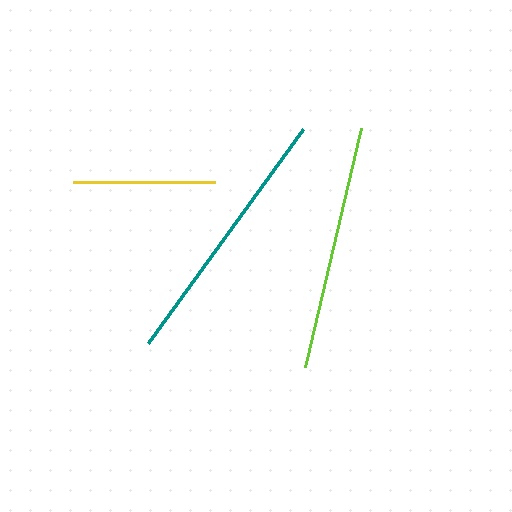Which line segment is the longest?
The teal line is the longest at approximately 265 pixels.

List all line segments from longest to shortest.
From longest to shortest: teal, lime, yellow.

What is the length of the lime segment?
The lime segment is approximately 246 pixels long.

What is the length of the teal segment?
The teal segment is approximately 265 pixels long.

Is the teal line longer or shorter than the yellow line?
The teal line is longer than the yellow line.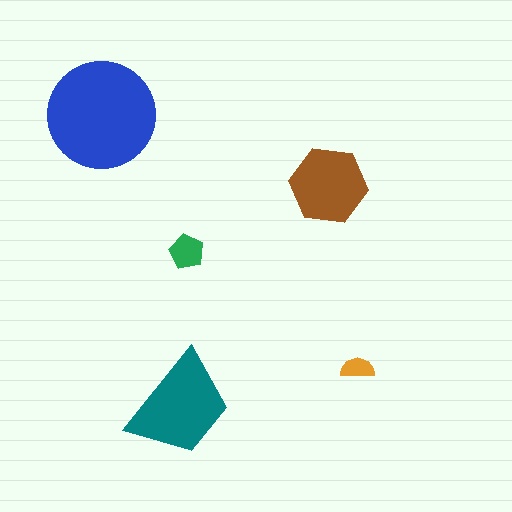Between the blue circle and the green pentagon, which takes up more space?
The blue circle.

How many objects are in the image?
There are 5 objects in the image.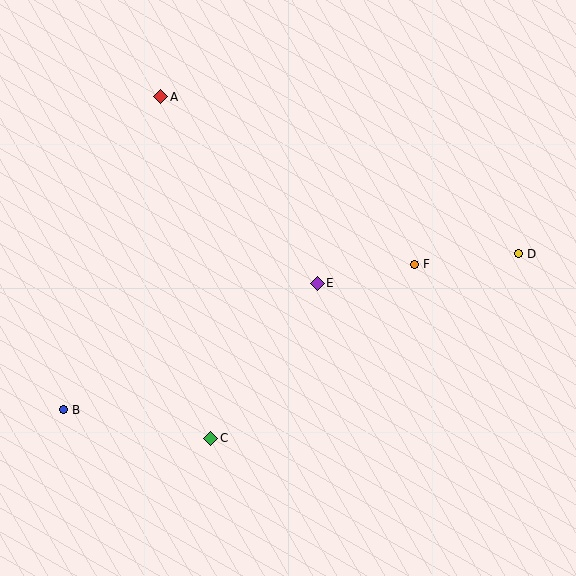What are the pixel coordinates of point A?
Point A is at (161, 97).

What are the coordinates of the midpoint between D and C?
The midpoint between D and C is at (365, 346).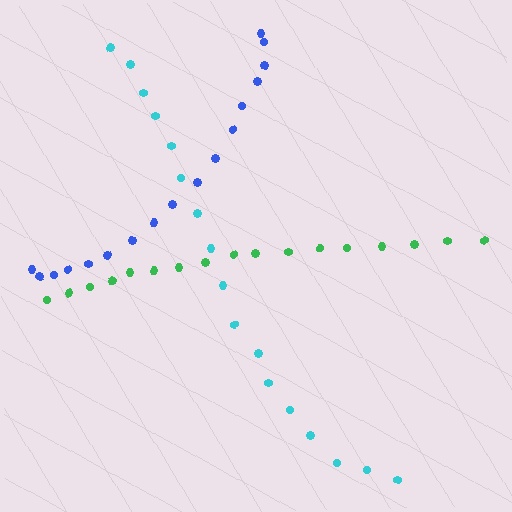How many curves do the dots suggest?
There are 3 distinct paths.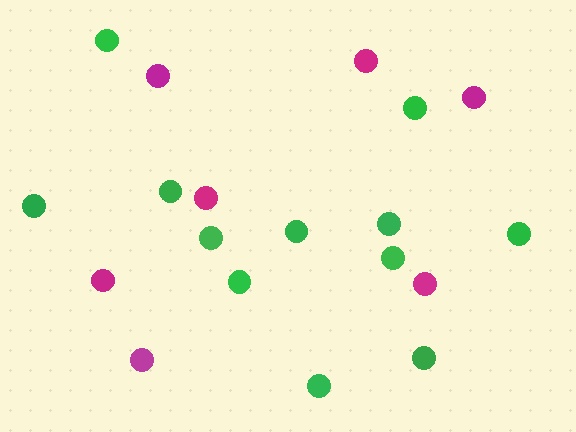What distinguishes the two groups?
There are 2 groups: one group of magenta circles (7) and one group of green circles (12).